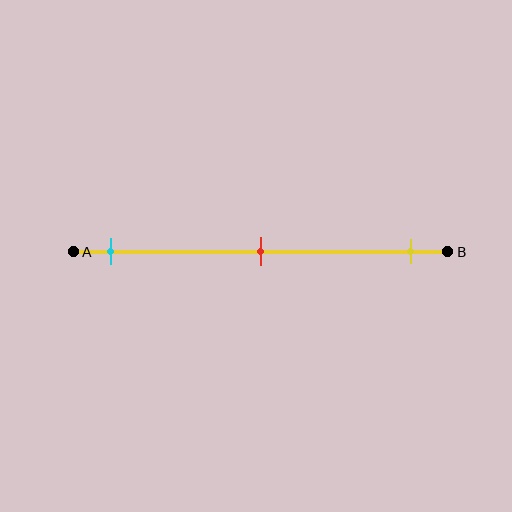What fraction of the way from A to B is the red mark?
The red mark is approximately 50% (0.5) of the way from A to B.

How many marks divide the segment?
There are 3 marks dividing the segment.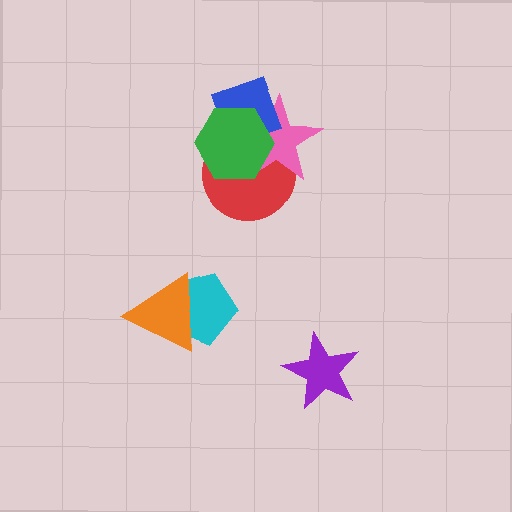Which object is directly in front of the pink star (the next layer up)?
The blue diamond is directly in front of the pink star.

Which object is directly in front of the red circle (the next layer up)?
The pink star is directly in front of the red circle.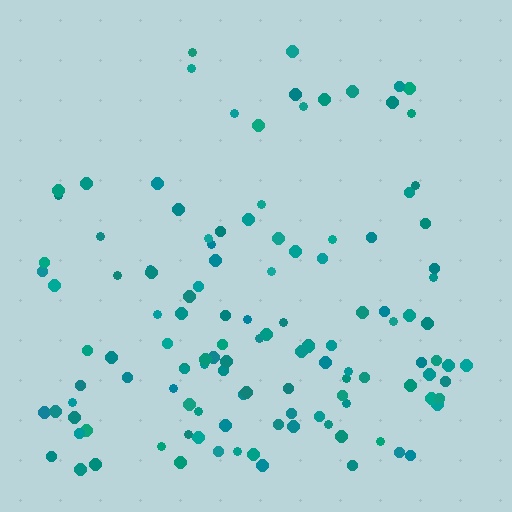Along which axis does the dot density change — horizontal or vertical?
Vertical.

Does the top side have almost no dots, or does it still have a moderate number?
Still a moderate number, just noticeably fewer than the bottom.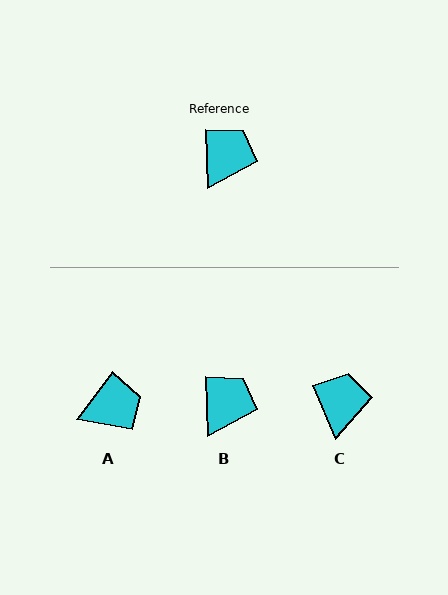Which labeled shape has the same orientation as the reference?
B.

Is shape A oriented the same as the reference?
No, it is off by about 39 degrees.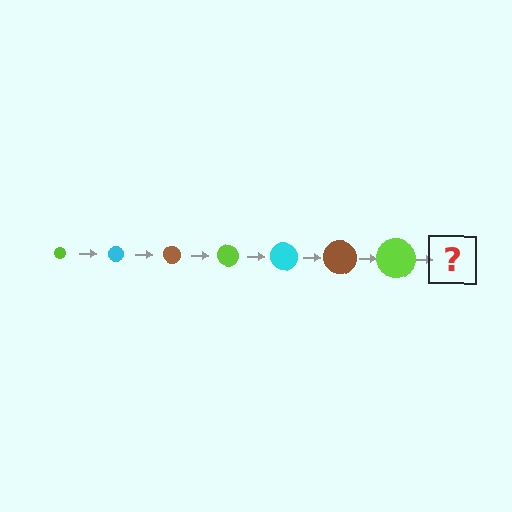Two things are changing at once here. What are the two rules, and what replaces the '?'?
The two rules are that the circle grows larger each step and the color cycles through lime, cyan, and brown. The '?' should be a cyan circle, larger than the previous one.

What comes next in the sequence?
The next element should be a cyan circle, larger than the previous one.